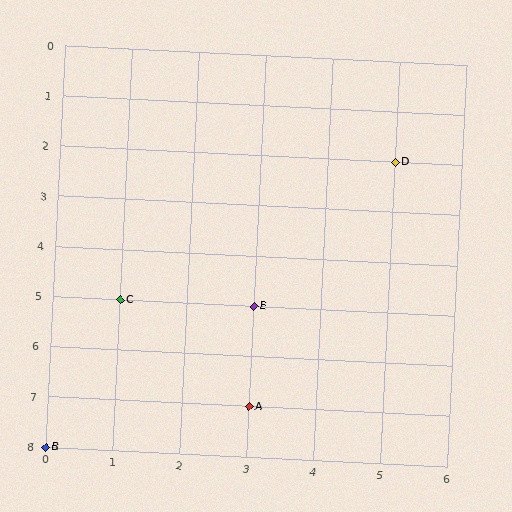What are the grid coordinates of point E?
Point E is at grid coordinates (3, 5).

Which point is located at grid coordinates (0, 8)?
Point B is at (0, 8).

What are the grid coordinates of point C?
Point C is at grid coordinates (1, 5).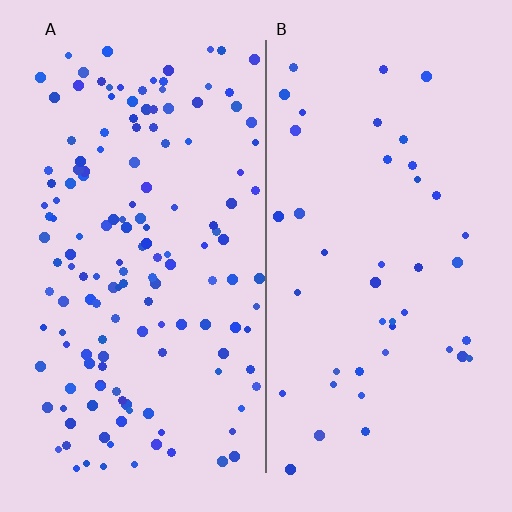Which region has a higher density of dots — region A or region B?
A (the left).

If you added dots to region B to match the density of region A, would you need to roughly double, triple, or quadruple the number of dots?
Approximately triple.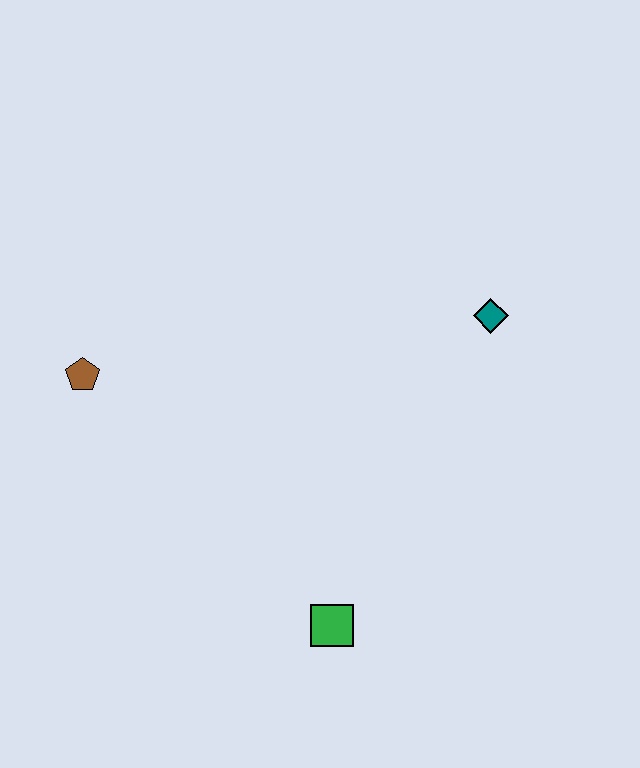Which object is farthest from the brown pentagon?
The teal diamond is farthest from the brown pentagon.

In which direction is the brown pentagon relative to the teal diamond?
The brown pentagon is to the left of the teal diamond.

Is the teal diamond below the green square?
No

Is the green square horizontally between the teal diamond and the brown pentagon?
Yes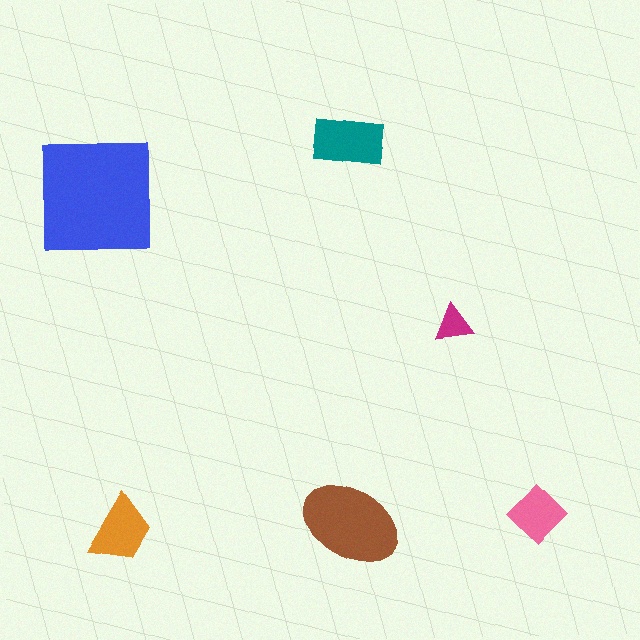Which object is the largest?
The blue square.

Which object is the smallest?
The magenta triangle.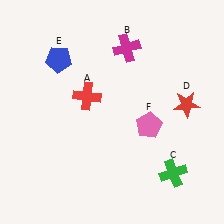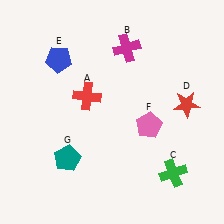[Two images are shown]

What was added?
A teal pentagon (G) was added in Image 2.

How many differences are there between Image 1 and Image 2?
There is 1 difference between the two images.